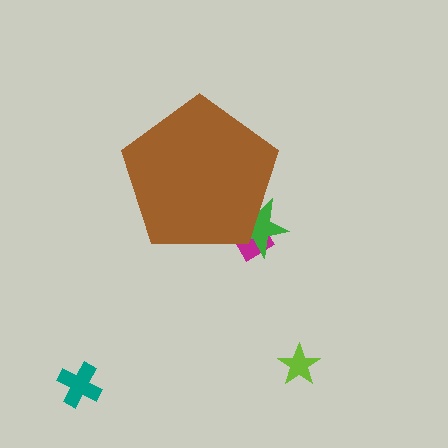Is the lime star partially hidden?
No, the lime star is fully visible.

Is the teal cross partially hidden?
No, the teal cross is fully visible.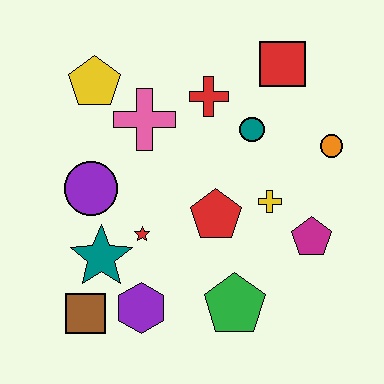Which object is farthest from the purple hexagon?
The red square is farthest from the purple hexagon.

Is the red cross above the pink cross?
Yes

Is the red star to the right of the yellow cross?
No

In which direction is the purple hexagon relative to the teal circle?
The purple hexagon is below the teal circle.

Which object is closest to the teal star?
The red star is closest to the teal star.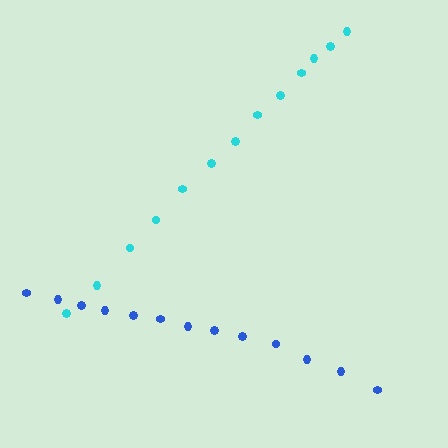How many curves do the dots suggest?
There are 2 distinct paths.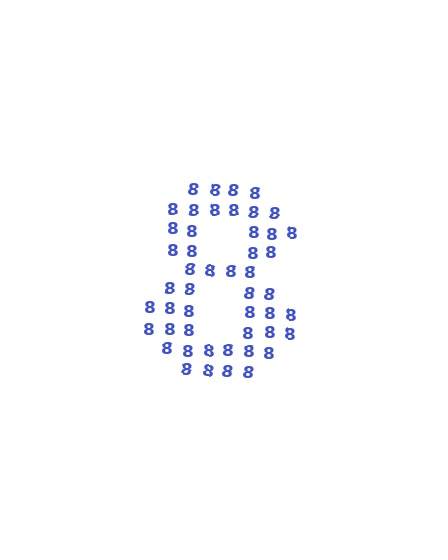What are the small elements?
The small elements are digit 8's.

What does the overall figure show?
The overall figure shows the digit 8.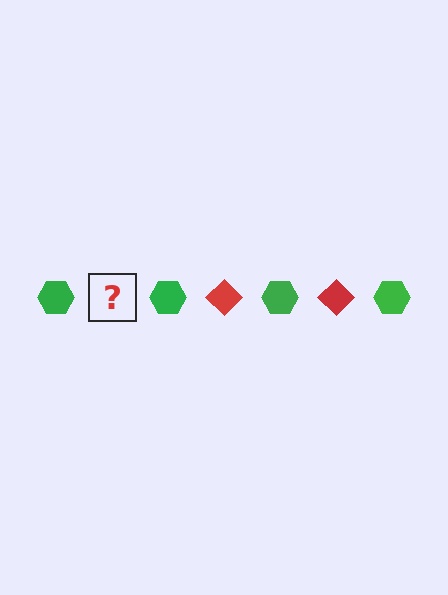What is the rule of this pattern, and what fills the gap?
The rule is that the pattern alternates between green hexagon and red diamond. The gap should be filled with a red diamond.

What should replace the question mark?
The question mark should be replaced with a red diamond.